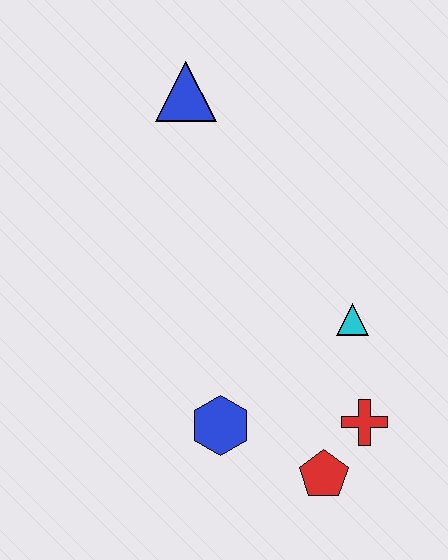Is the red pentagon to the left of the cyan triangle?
Yes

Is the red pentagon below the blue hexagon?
Yes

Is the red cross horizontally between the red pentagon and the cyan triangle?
No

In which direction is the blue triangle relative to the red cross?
The blue triangle is above the red cross.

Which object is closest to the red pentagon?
The red cross is closest to the red pentagon.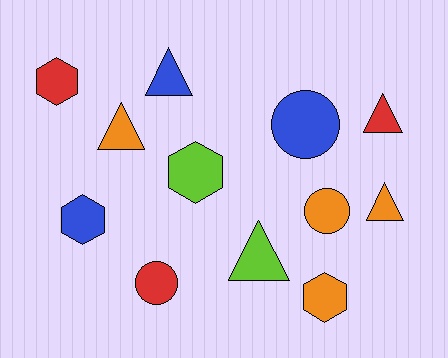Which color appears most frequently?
Orange, with 4 objects.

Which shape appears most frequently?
Triangle, with 5 objects.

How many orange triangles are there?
There are 2 orange triangles.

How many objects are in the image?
There are 12 objects.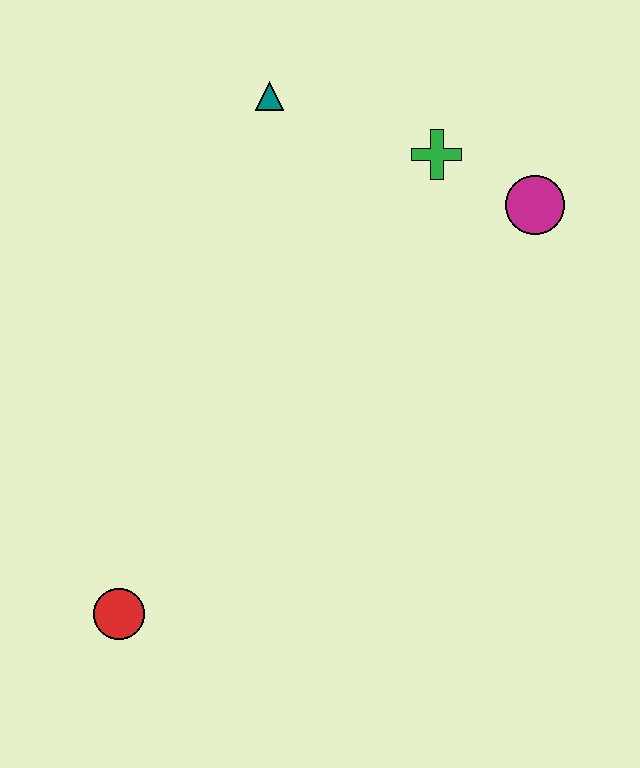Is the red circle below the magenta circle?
Yes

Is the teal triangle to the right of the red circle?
Yes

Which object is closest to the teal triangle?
The green cross is closest to the teal triangle.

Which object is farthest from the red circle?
The magenta circle is farthest from the red circle.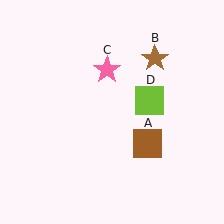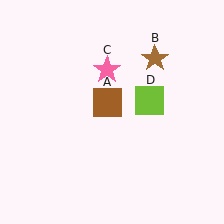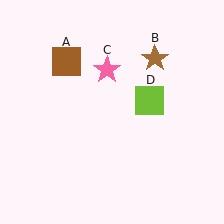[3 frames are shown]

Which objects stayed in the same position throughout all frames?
Brown star (object B) and pink star (object C) and lime square (object D) remained stationary.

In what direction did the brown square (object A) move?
The brown square (object A) moved up and to the left.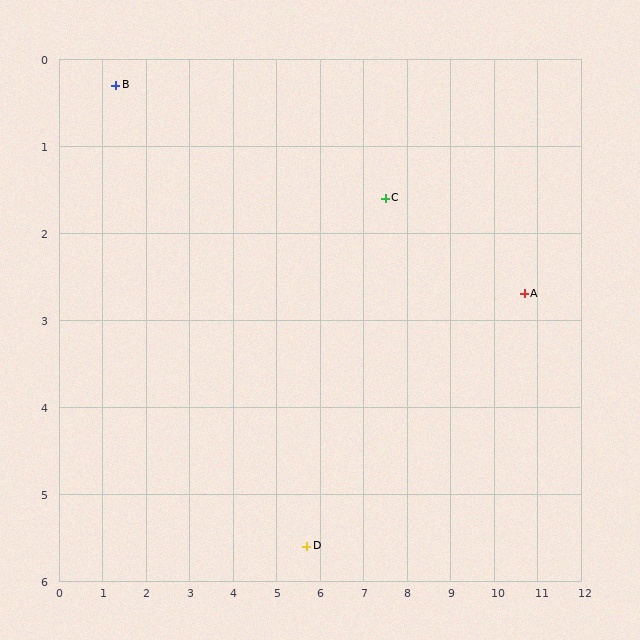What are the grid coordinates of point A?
Point A is at approximately (10.7, 2.7).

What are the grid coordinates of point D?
Point D is at approximately (5.7, 5.6).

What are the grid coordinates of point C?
Point C is at approximately (7.5, 1.6).